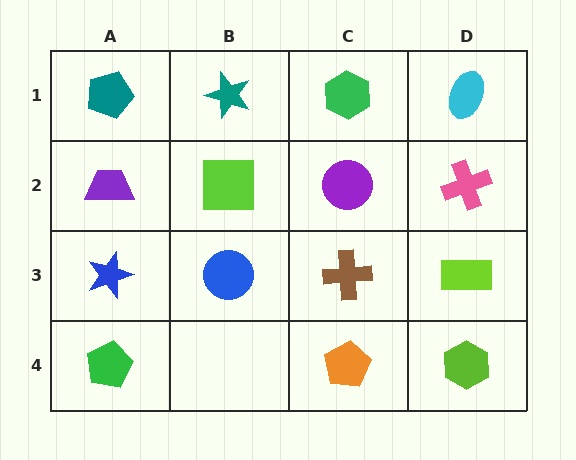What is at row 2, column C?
A purple circle.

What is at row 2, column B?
A lime square.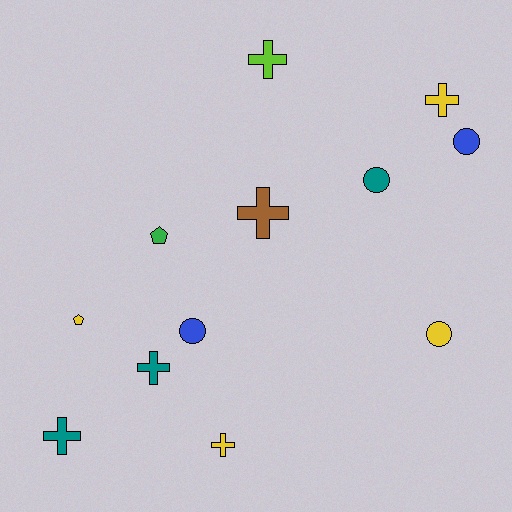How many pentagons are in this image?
There are 2 pentagons.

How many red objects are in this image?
There are no red objects.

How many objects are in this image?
There are 12 objects.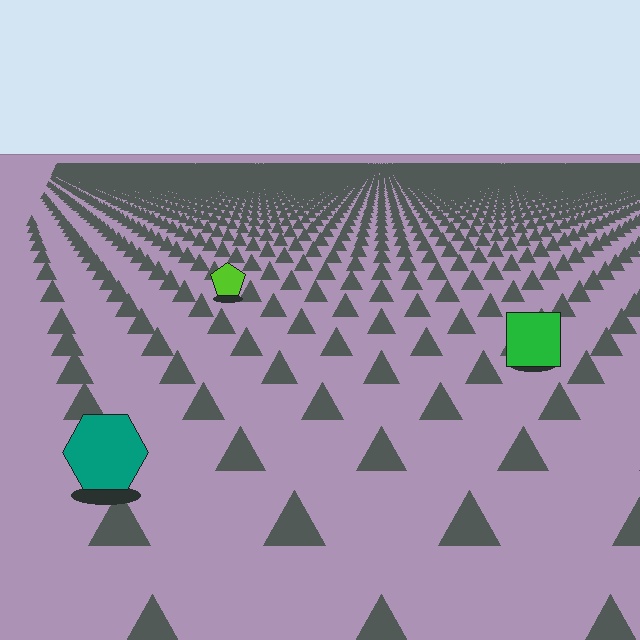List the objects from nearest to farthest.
From nearest to farthest: the teal hexagon, the green square, the lime pentagon.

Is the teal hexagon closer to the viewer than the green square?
Yes. The teal hexagon is closer — you can tell from the texture gradient: the ground texture is coarser near it.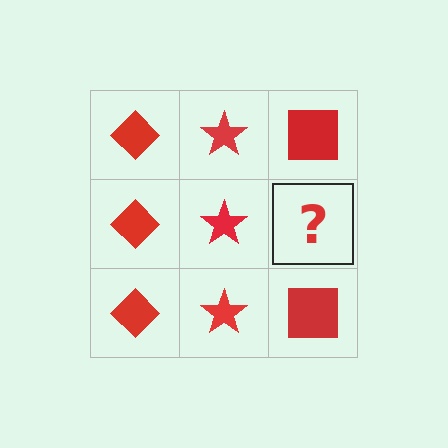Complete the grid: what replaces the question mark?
The question mark should be replaced with a red square.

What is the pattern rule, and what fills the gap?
The rule is that each column has a consistent shape. The gap should be filled with a red square.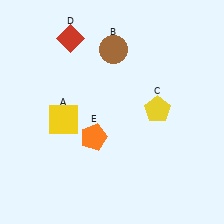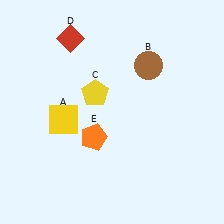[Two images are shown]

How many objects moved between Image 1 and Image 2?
2 objects moved between the two images.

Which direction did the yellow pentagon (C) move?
The yellow pentagon (C) moved left.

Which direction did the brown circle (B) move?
The brown circle (B) moved right.